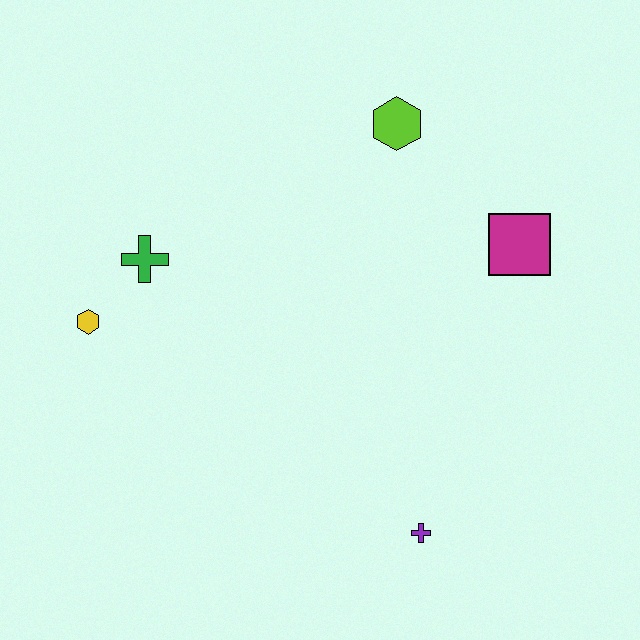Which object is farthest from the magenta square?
The yellow hexagon is farthest from the magenta square.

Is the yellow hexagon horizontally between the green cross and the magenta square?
No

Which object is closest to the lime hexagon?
The magenta square is closest to the lime hexagon.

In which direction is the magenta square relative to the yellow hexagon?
The magenta square is to the right of the yellow hexagon.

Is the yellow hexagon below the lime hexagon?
Yes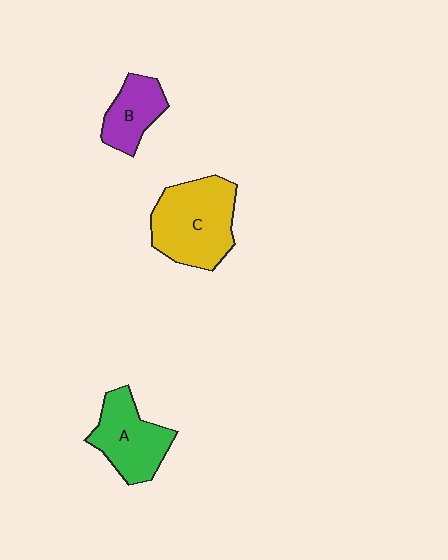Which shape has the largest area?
Shape C (yellow).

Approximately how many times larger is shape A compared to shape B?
Approximately 1.4 times.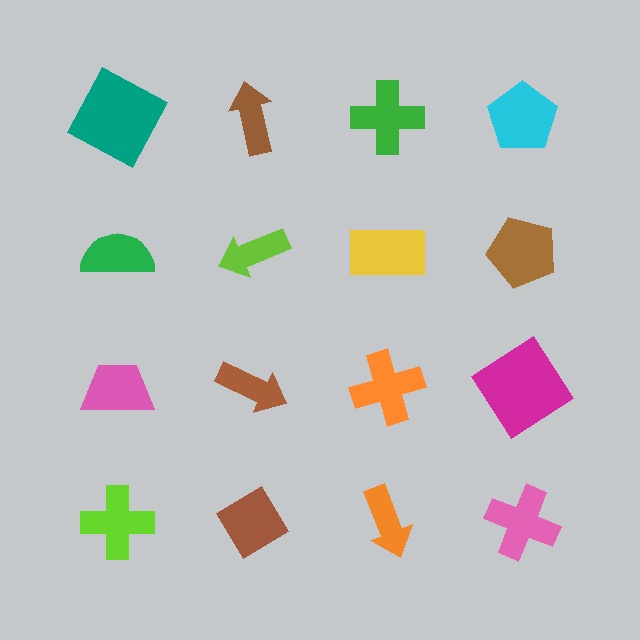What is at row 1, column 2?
A brown arrow.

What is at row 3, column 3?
An orange cross.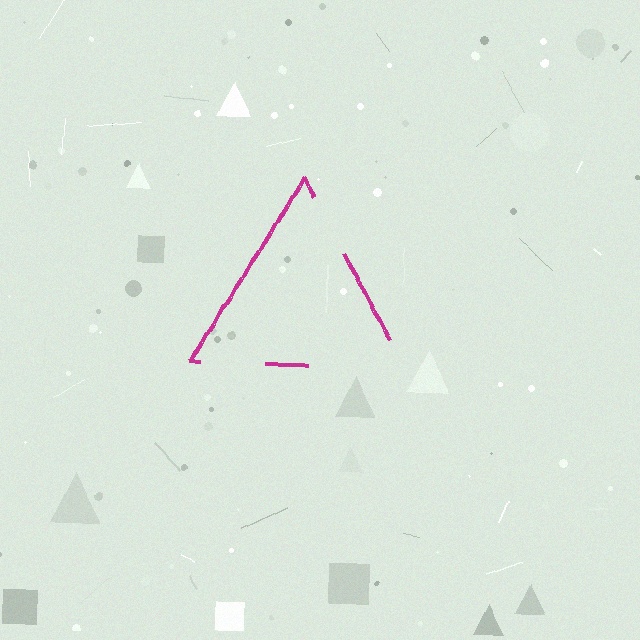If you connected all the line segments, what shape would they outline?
They would outline a triangle.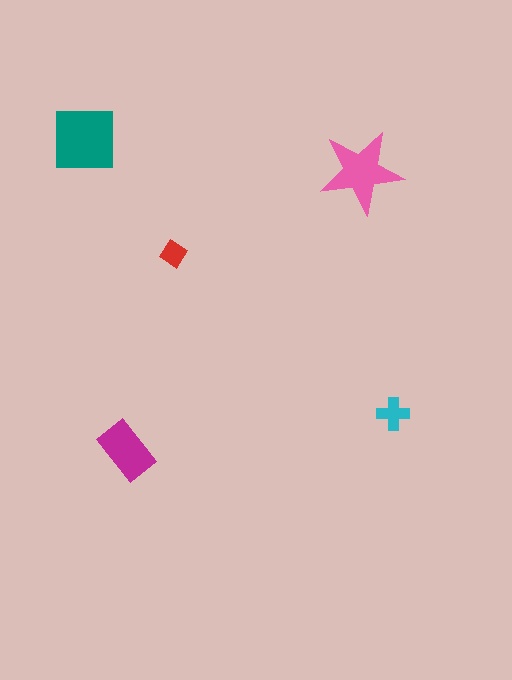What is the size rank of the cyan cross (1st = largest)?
4th.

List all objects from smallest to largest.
The red diamond, the cyan cross, the magenta rectangle, the pink star, the teal square.